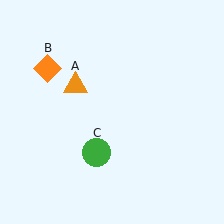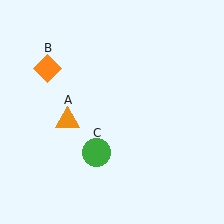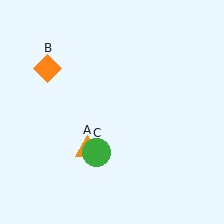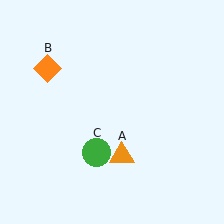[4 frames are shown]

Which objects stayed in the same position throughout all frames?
Orange diamond (object B) and green circle (object C) remained stationary.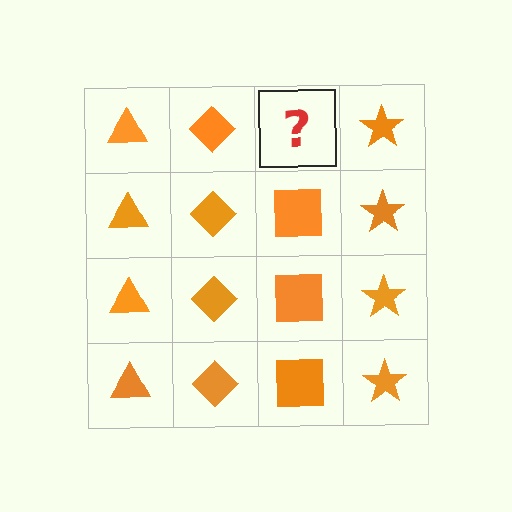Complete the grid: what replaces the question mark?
The question mark should be replaced with an orange square.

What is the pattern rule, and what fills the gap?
The rule is that each column has a consistent shape. The gap should be filled with an orange square.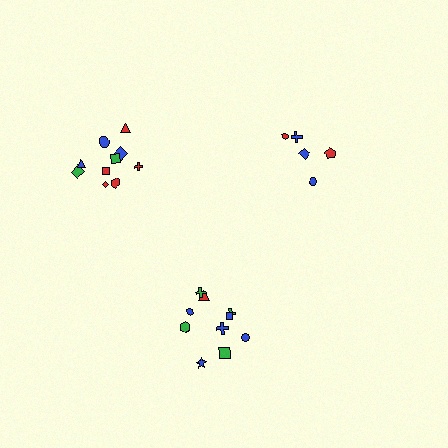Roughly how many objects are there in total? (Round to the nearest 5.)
Roughly 25 objects in total.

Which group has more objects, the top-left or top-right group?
The top-left group.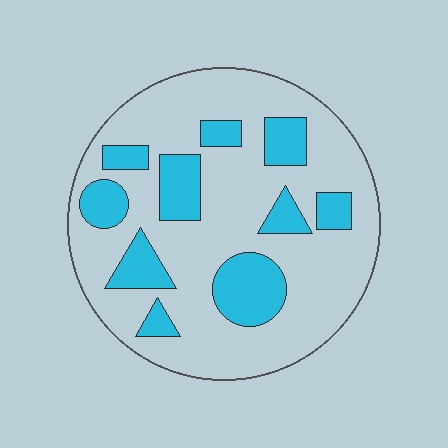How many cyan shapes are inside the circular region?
10.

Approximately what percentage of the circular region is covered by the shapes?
Approximately 25%.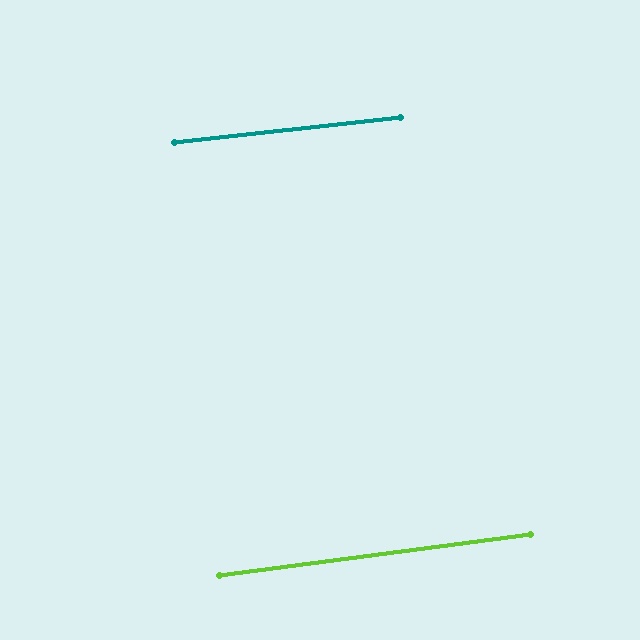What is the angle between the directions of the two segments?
Approximately 1 degree.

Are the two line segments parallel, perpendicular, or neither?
Parallel — their directions differ by only 1.2°.